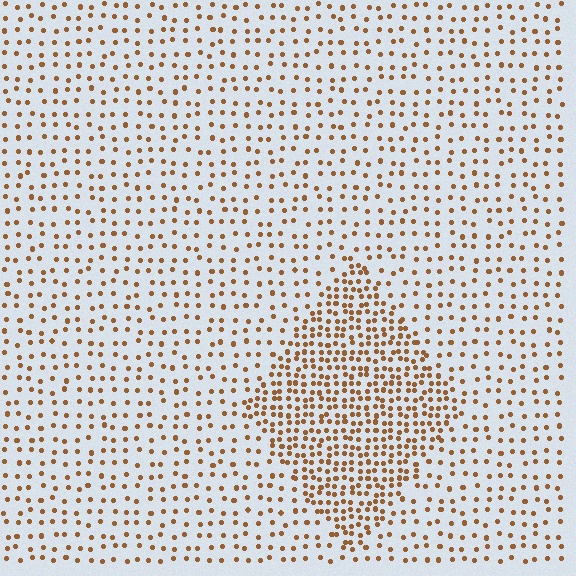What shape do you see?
I see a diamond.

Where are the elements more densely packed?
The elements are more densely packed inside the diamond boundary.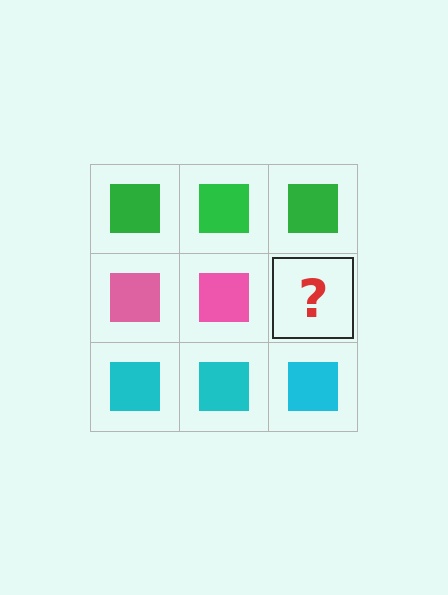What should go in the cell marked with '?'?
The missing cell should contain a pink square.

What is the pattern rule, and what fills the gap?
The rule is that each row has a consistent color. The gap should be filled with a pink square.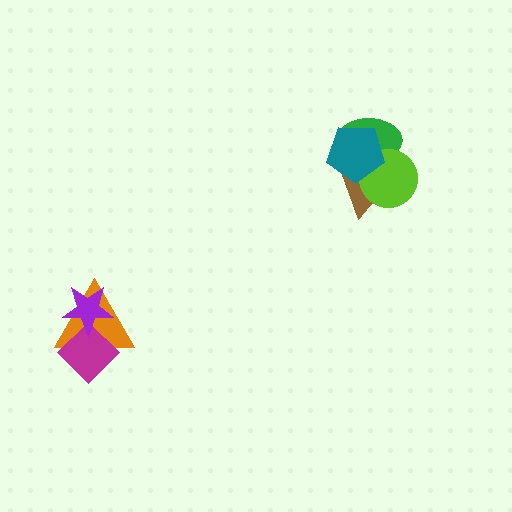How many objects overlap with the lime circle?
3 objects overlap with the lime circle.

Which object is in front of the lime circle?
The teal pentagon is in front of the lime circle.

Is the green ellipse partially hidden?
Yes, it is partially covered by another shape.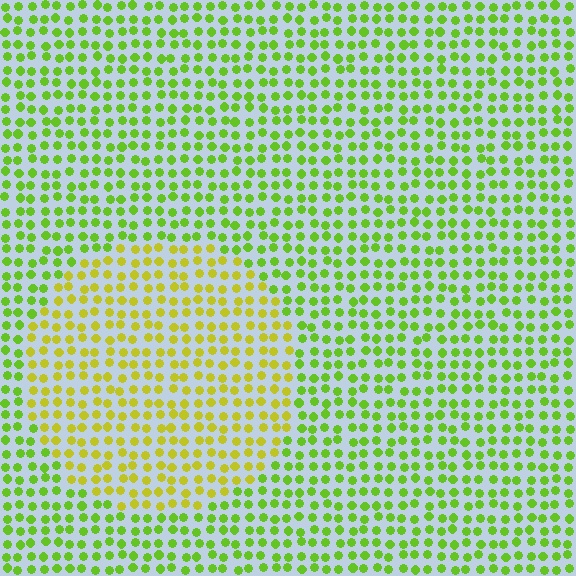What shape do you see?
I see a circle.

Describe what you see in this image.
The image is filled with small lime elements in a uniform arrangement. A circle-shaped region is visible where the elements are tinted to a slightly different hue, forming a subtle color boundary.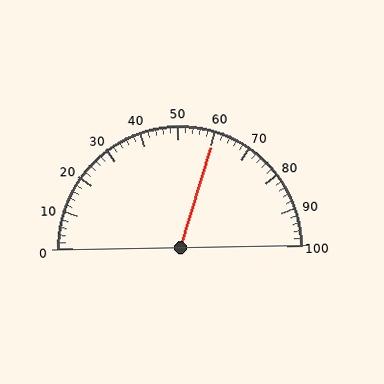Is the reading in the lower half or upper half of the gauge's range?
The reading is in the upper half of the range (0 to 100).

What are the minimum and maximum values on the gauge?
The gauge ranges from 0 to 100.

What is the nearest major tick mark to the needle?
The nearest major tick mark is 60.